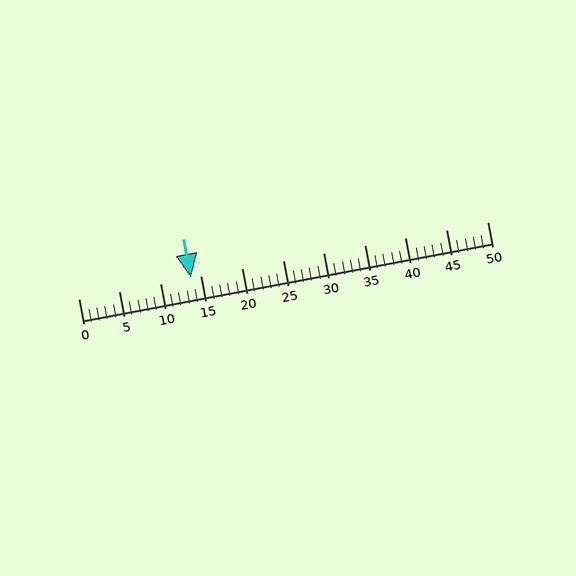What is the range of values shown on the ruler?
The ruler shows values from 0 to 50.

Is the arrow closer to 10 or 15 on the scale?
The arrow is closer to 15.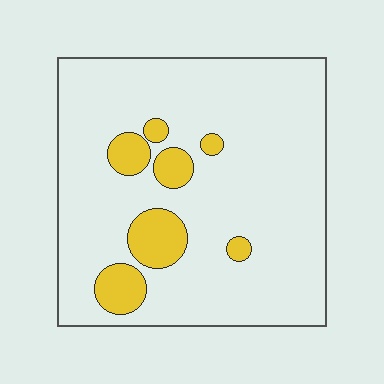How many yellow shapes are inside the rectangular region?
7.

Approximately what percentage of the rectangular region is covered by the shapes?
Approximately 15%.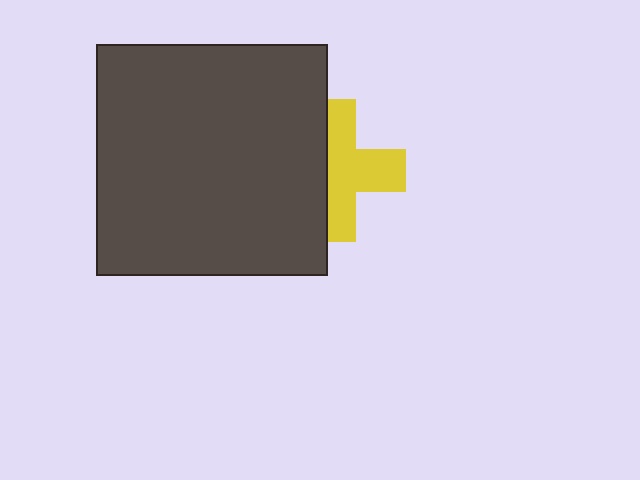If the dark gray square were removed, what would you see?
You would see the complete yellow cross.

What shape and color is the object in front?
The object in front is a dark gray square.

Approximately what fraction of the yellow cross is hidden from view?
Roughly 40% of the yellow cross is hidden behind the dark gray square.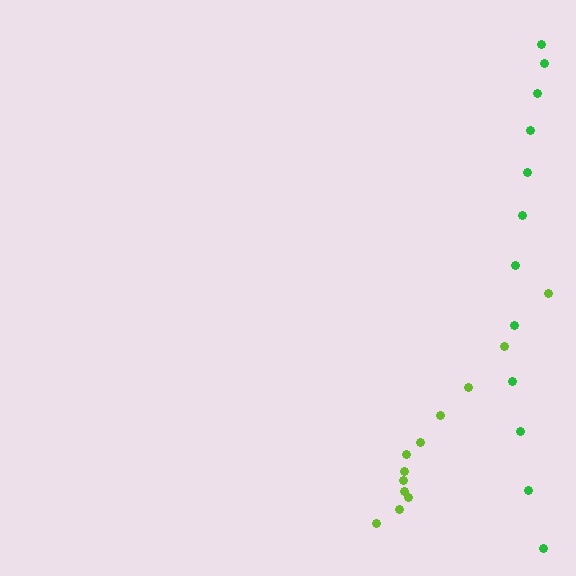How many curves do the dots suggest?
There are 2 distinct paths.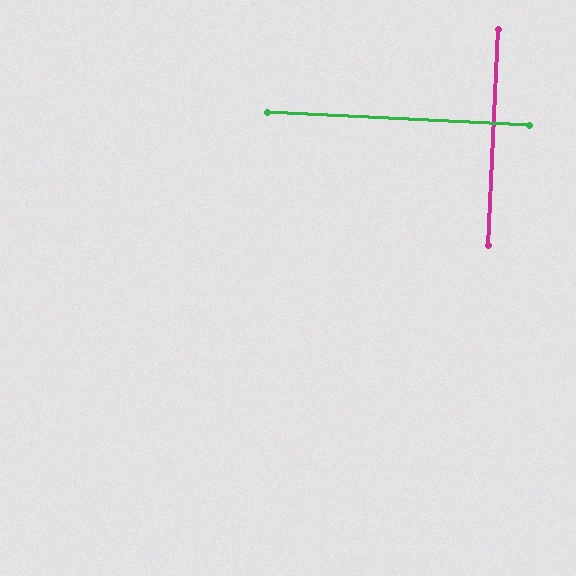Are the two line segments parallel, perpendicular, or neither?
Perpendicular — they meet at approximately 90°.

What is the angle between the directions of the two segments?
Approximately 90 degrees.